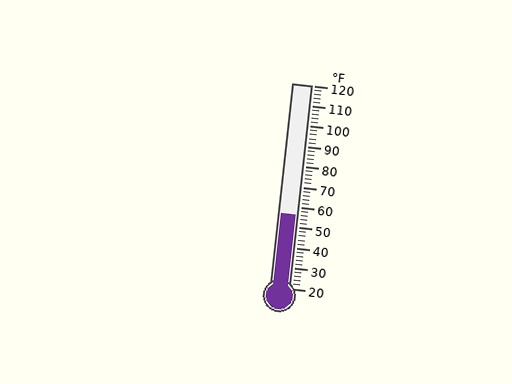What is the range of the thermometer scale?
The thermometer scale ranges from 20°F to 120°F.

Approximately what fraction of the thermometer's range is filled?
The thermometer is filled to approximately 35% of its range.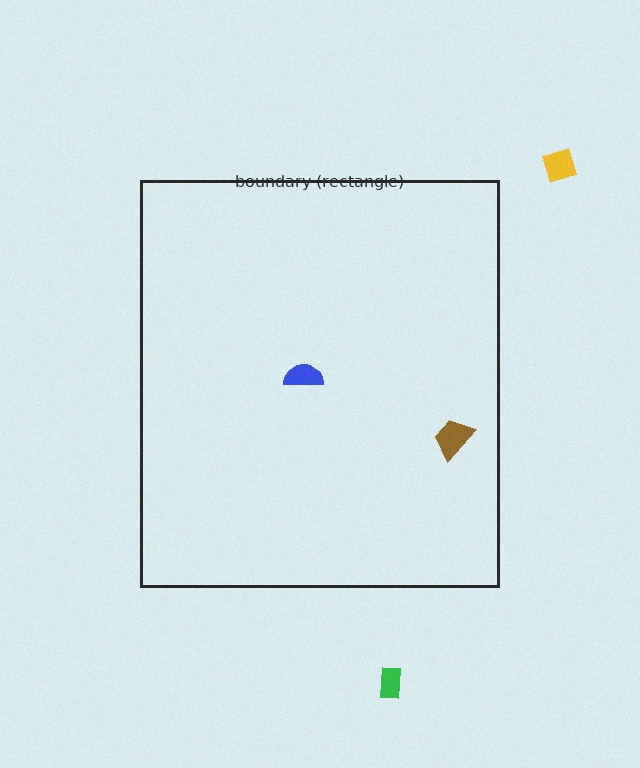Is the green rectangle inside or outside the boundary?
Outside.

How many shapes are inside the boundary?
2 inside, 2 outside.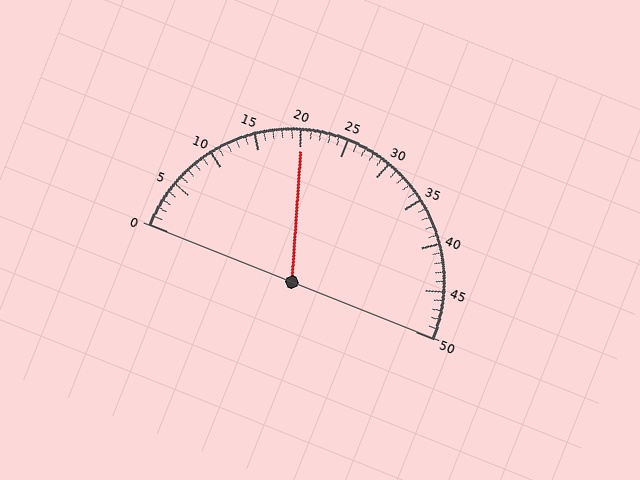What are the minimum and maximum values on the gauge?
The gauge ranges from 0 to 50.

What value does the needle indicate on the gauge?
The needle indicates approximately 20.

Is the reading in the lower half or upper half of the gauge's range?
The reading is in the lower half of the range (0 to 50).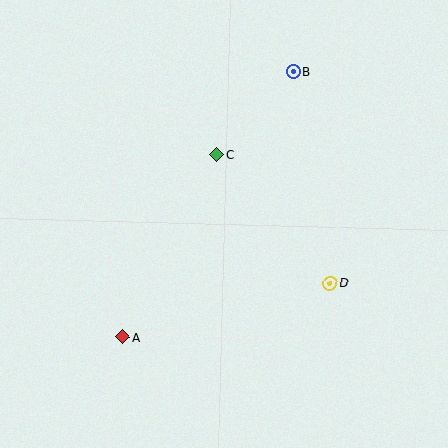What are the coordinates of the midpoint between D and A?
The midpoint between D and A is at (226, 310).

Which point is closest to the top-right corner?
Point B is closest to the top-right corner.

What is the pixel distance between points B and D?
The distance between B and D is 215 pixels.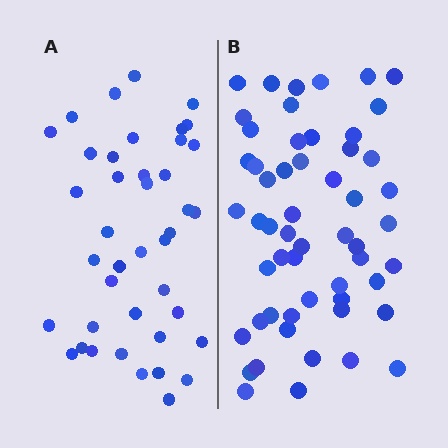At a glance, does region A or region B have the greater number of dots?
Region B (the right region) has more dots.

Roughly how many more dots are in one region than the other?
Region B has approximately 15 more dots than region A.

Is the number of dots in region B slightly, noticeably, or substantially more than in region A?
Region B has noticeably more, but not dramatically so. The ratio is roughly 1.3 to 1.